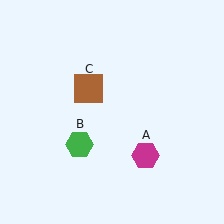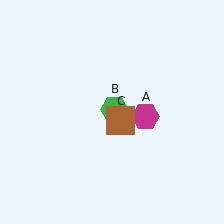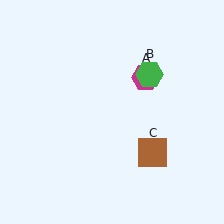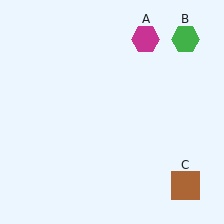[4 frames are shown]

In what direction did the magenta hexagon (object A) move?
The magenta hexagon (object A) moved up.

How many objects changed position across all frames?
3 objects changed position: magenta hexagon (object A), green hexagon (object B), brown square (object C).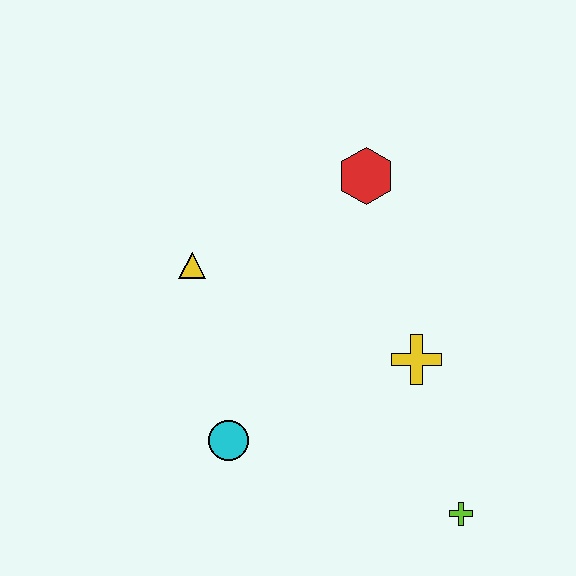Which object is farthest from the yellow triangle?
The lime cross is farthest from the yellow triangle.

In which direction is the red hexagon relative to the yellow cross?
The red hexagon is above the yellow cross.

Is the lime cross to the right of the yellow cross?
Yes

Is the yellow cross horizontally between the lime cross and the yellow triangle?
Yes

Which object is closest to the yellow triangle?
The cyan circle is closest to the yellow triangle.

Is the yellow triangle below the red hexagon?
Yes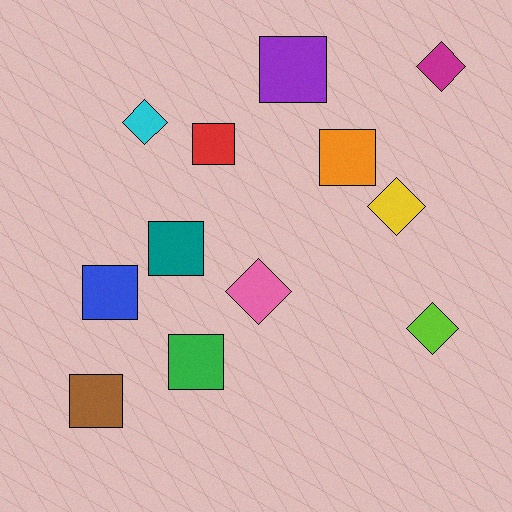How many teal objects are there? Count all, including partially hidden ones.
There is 1 teal object.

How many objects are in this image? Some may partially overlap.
There are 12 objects.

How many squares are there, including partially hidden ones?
There are 7 squares.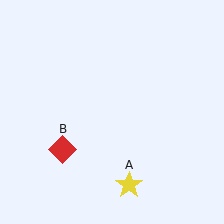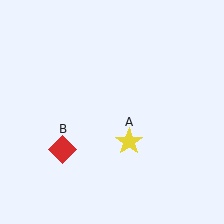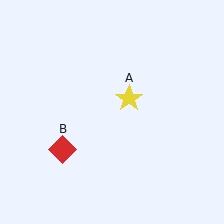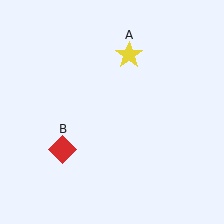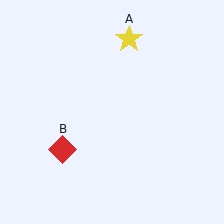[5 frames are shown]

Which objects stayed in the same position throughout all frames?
Red diamond (object B) remained stationary.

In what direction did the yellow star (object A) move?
The yellow star (object A) moved up.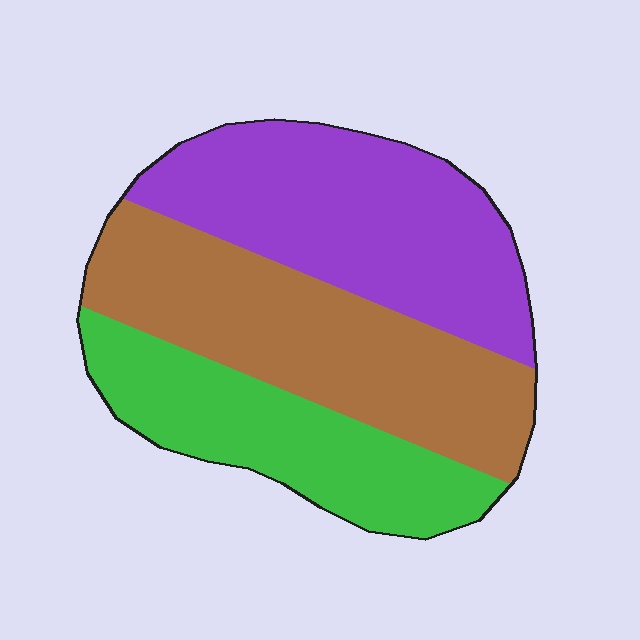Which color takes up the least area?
Green, at roughly 25%.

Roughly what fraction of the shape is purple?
Purple takes up about three eighths (3/8) of the shape.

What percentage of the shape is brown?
Brown covers roughly 35% of the shape.